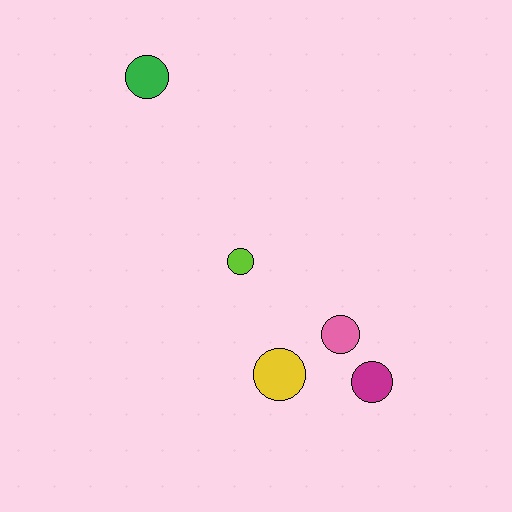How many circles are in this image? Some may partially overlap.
There are 5 circles.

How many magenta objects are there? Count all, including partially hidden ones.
There is 1 magenta object.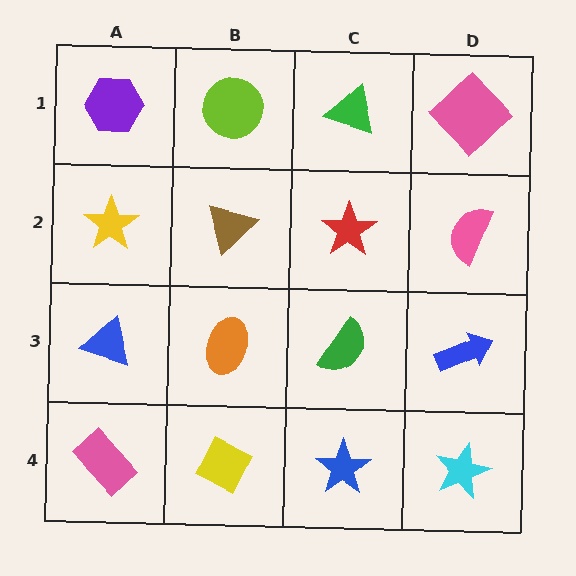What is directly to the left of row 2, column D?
A red star.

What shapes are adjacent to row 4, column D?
A blue arrow (row 3, column D), a blue star (row 4, column C).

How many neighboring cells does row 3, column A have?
3.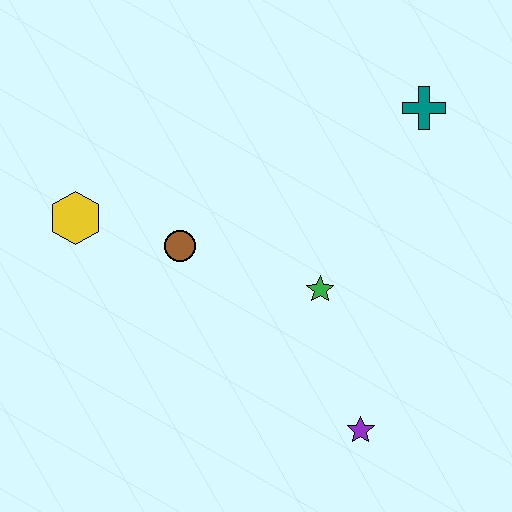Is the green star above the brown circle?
No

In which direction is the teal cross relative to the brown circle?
The teal cross is to the right of the brown circle.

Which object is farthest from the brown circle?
The teal cross is farthest from the brown circle.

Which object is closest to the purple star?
The green star is closest to the purple star.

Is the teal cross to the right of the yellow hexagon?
Yes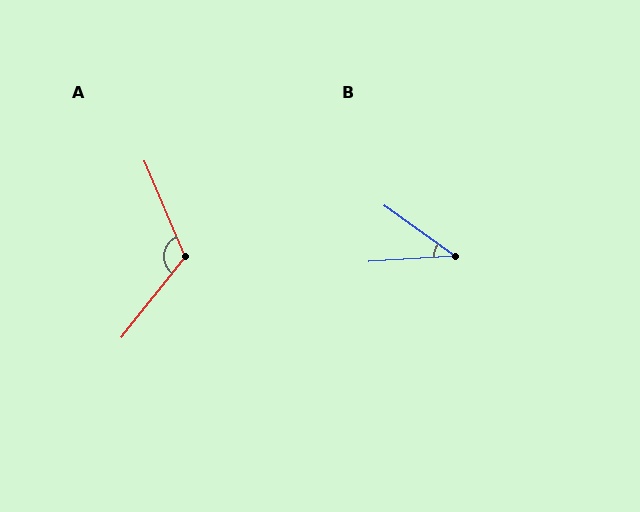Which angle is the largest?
A, at approximately 119 degrees.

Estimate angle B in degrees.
Approximately 39 degrees.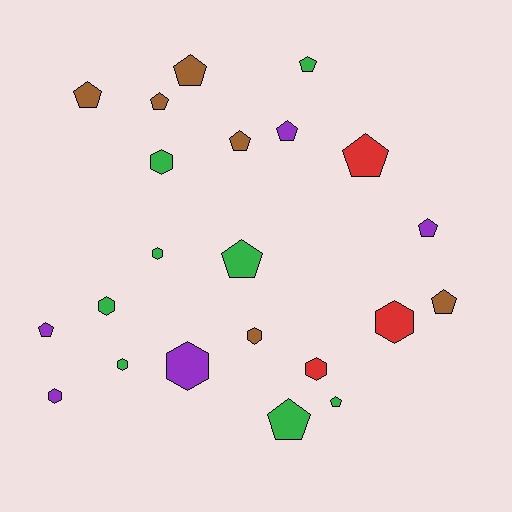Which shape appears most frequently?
Pentagon, with 13 objects.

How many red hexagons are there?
There are 2 red hexagons.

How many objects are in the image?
There are 22 objects.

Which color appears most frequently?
Green, with 8 objects.